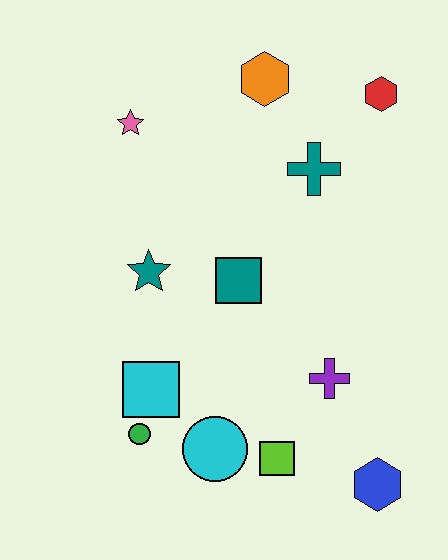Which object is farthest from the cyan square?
The red hexagon is farthest from the cyan square.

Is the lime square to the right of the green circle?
Yes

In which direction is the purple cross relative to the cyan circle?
The purple cross is to the right of the cyan circle.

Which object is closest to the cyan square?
The green circle is closest to the cyan square.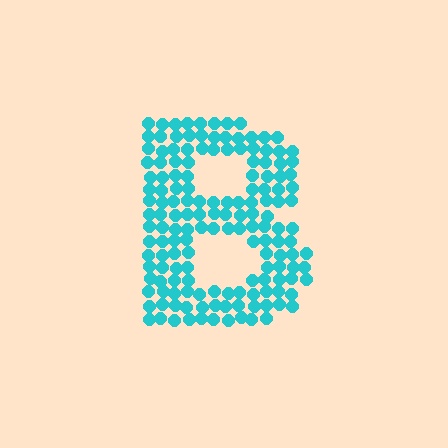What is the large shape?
The large shape is the letter B.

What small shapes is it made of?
It is made of small circles.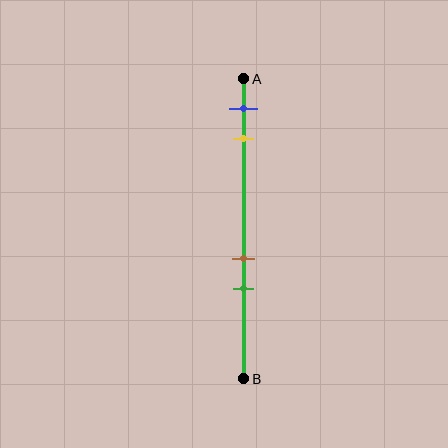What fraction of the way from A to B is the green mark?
The green mark is approximately 70% (0.7) of the way from A to B.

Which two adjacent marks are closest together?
The brown and green marks are the closest adjacent pair.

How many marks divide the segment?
There are 4 marks dividing the segment.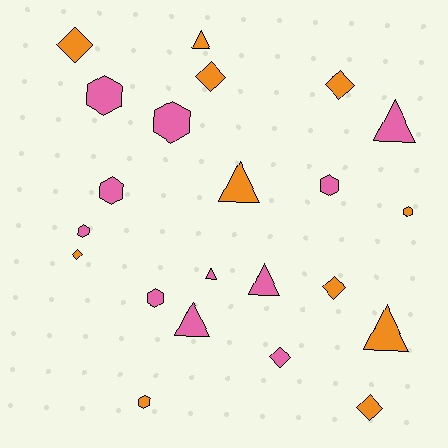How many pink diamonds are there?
There is 1 pink diamond.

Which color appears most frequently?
Pink, with 11 objects.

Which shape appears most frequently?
Hexagon, with 8 objects.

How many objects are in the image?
There are 22 objects.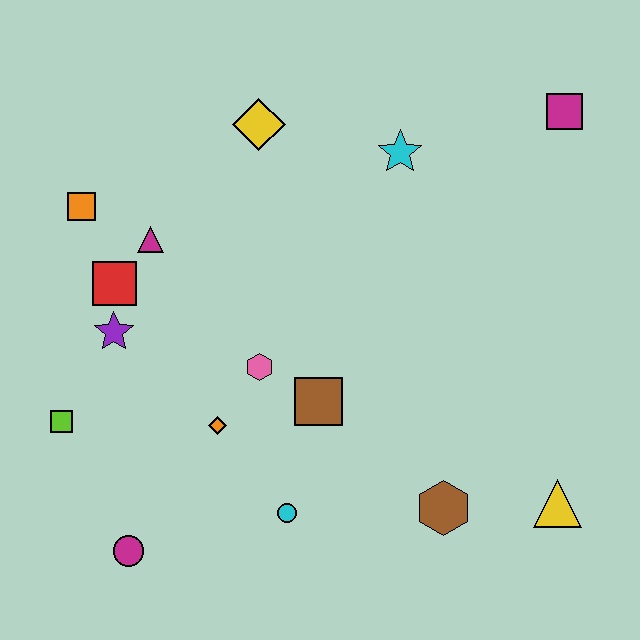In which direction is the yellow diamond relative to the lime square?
The yellow diamond is above the lime square.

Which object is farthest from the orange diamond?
The magenta square is farthest from the orange diamond.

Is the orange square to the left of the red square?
Yes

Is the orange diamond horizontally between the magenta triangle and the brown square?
Yes